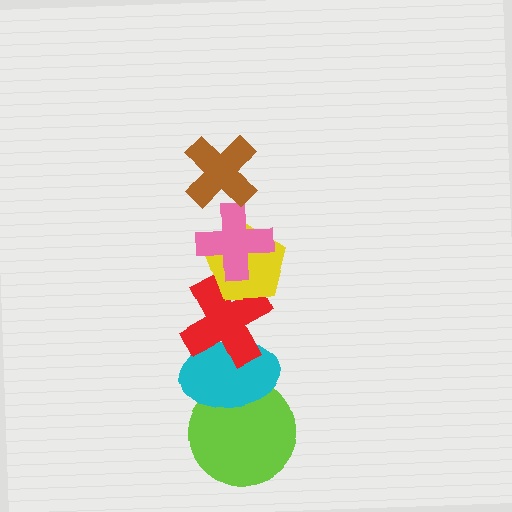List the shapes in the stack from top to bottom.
From top to bottom: the brown cross, the pink cross, the yellow pentagon, the red cross, the cyan ellipse, the lime circle.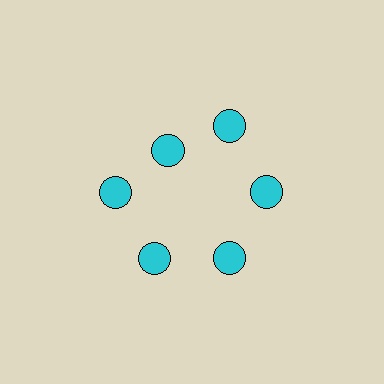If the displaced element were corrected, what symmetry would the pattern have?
It would have 6-fold rotational symmetry — the pattern would map onto itself every 60 degrees.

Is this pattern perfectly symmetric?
No. The 6 cyan circles are arranged in a ring, but one element near the 11 o'clock position is pulled inward toward the center, breaking the 6-fold rotational symmetry.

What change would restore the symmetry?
The symmetry would be restored by moving it outward, back onto the ring so that all 6 circles sit at equal angles and equal distance from the center.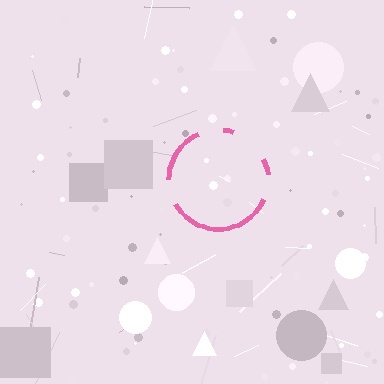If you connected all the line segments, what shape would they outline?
They would outline a circle.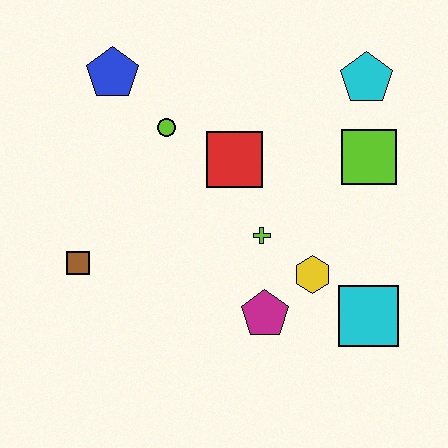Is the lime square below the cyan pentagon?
Yes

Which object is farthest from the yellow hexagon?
The blue pentagon is farthest from the yellow hexagon.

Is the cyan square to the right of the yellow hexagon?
Yes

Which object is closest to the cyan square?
The yellow hexagon is closest to the cyan square.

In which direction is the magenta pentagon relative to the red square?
The magenta pentagon is below the red square.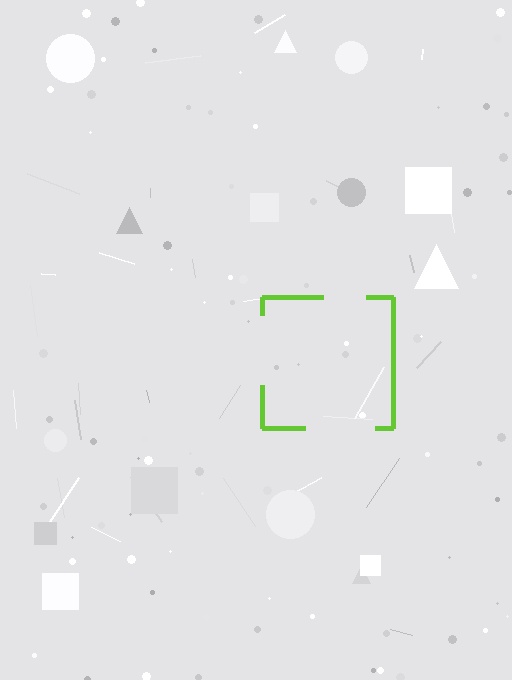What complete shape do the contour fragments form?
The contour fragments form a square.